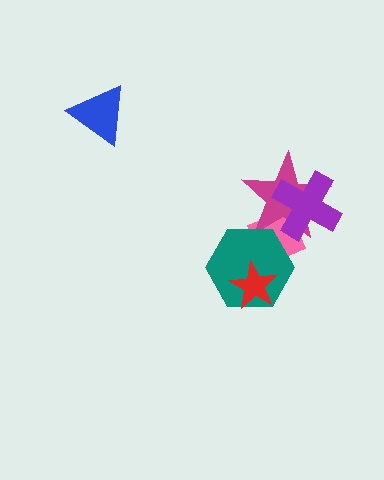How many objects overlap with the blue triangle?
0 objects overlap with the blue triangle.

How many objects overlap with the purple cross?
2 objects overlap with the purple cross.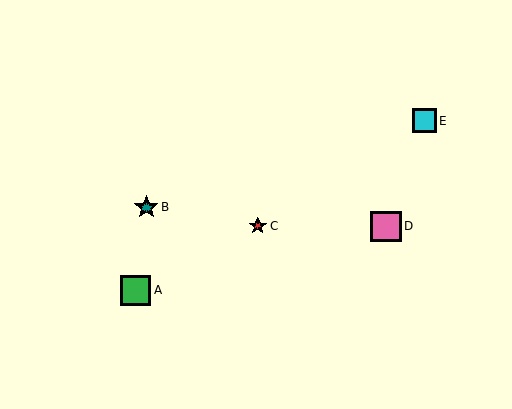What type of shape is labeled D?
Shape D is a pink square.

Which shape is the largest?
The pink square (labeled D) is the largest.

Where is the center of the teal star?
The center of the teal star is at (146, 207).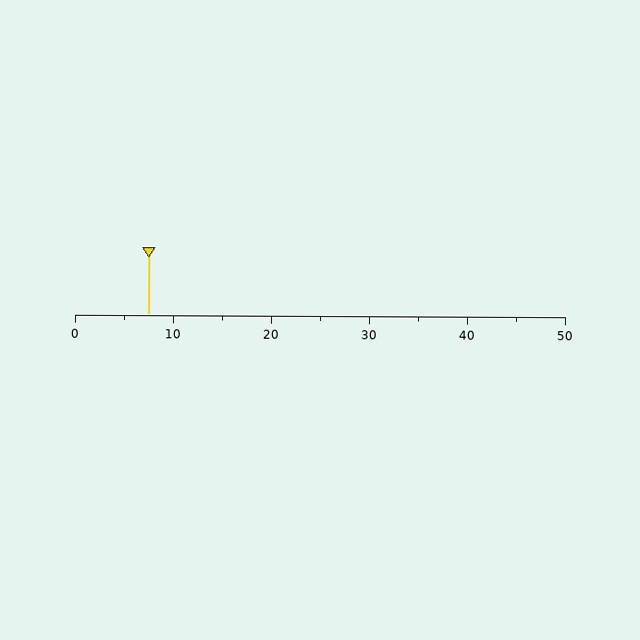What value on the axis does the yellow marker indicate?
The marker indicates approximately 7.5.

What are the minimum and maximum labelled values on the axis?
The axis runs from 0 to 50.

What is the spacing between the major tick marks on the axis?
The major ticks are spaced 10 apart.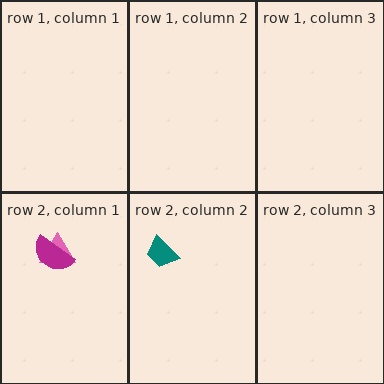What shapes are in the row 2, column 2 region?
The teal trapezoid.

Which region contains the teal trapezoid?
The row 2, column 2 region.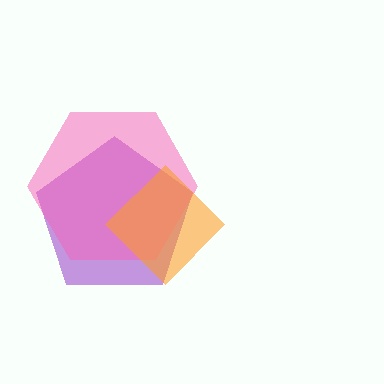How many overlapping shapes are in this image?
There are 3 overlapping shapes in the image.